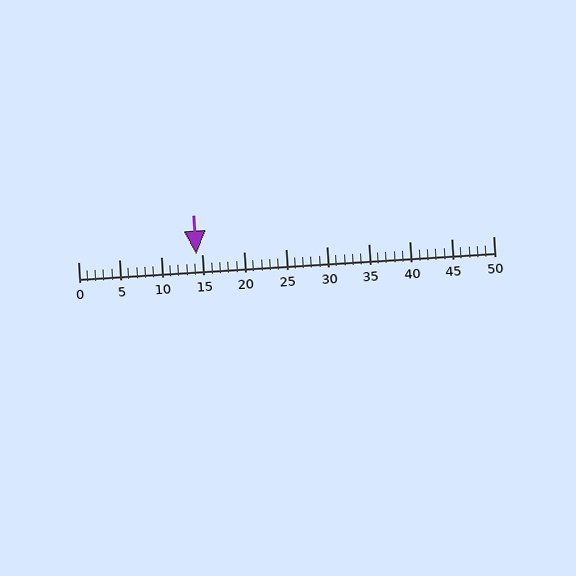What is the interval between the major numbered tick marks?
The major tick marks are spaced 5 units apart.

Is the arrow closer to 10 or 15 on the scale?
The arrow is closer to 15.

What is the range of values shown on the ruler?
The ruler shows values from 0 to 50.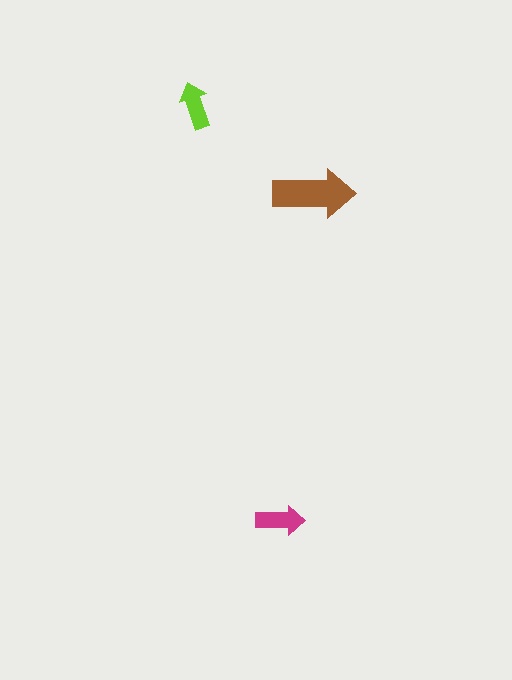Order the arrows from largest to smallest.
the brown one, the magenta one, the lime one.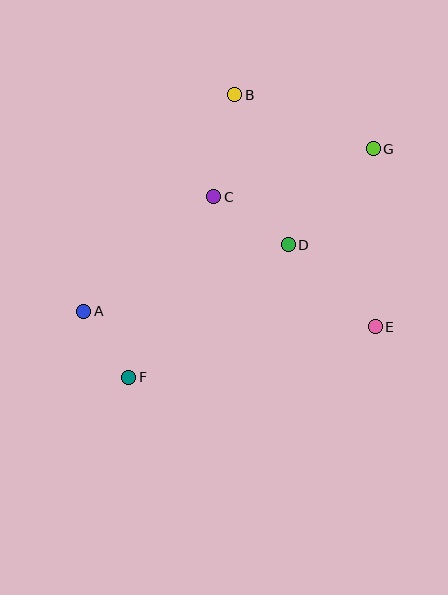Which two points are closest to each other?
Points A and F are closest to each other.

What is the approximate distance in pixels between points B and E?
The distance between B and E is approximately 272 pixels.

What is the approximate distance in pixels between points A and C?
The distance between A and C is approximately 173 pixels.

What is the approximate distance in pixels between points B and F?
The distance between B and F is approximately 302 pixels.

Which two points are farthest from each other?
Points F and G are farthest from each other.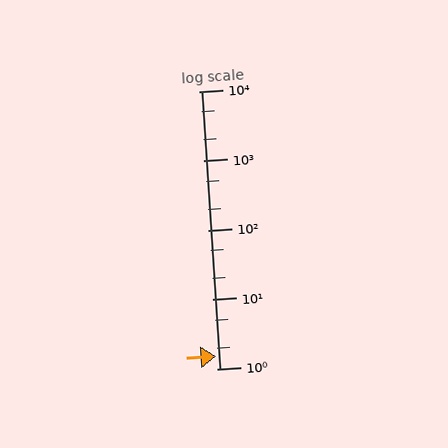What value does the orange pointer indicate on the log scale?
The pointer indicates approximately 1.5.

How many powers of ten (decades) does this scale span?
The scale spans 4 decades, from 1 to 10000.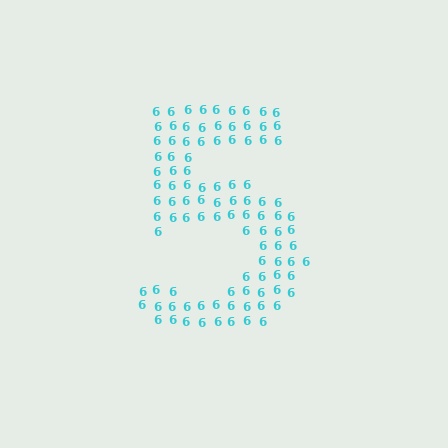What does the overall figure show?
The overall figure shows the digit 5.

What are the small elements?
The small elements are digit 6's.